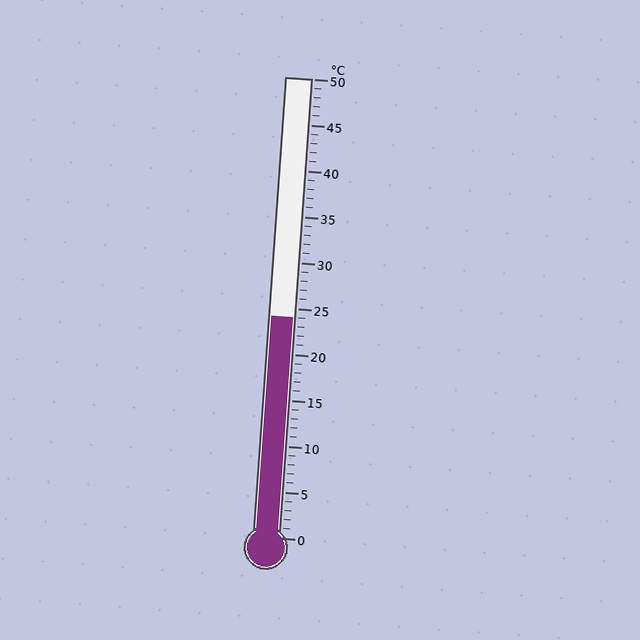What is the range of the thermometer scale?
The thermometer scale ranges from 0°C to 50°C.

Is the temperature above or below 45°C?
The temperature is below 45°C.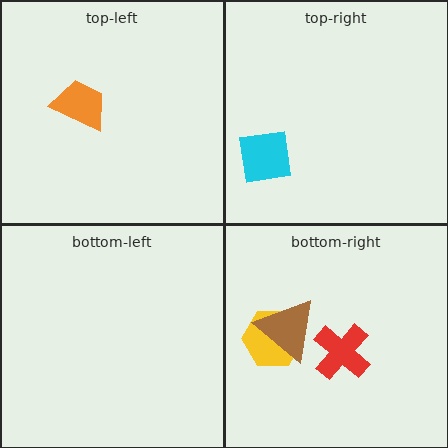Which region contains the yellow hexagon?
The bottom-right region.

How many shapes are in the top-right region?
1.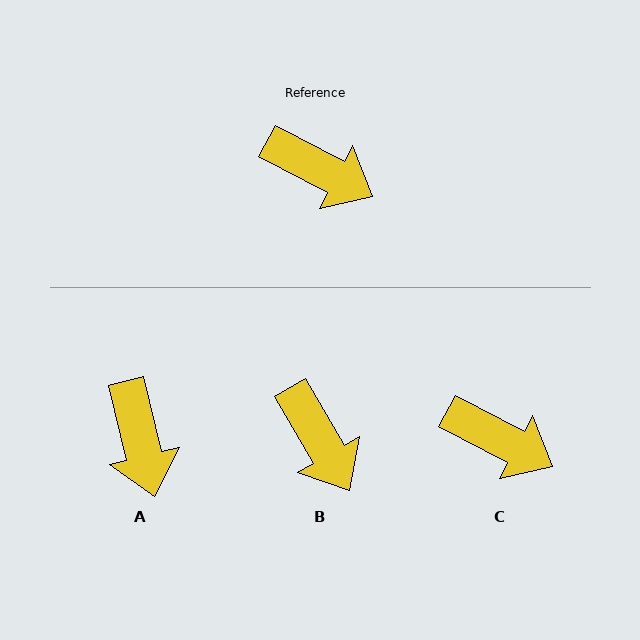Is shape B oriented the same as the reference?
No, it is off by about 32 degrees.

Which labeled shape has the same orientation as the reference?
C.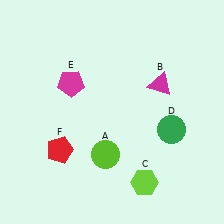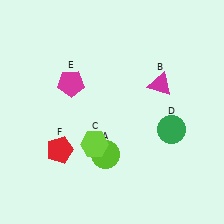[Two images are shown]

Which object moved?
The lime hexagon (C) moved left.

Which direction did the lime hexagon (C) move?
The lime hexagon (C) moved left.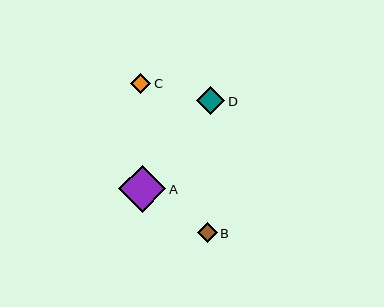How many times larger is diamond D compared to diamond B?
Diamond D is approximately 1.4 times the size of diamond B.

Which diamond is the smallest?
Diamond B is the smallest with a size of approximately 20 pixels.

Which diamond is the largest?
Diamond A is the largest with a size of approximately 47 pixels.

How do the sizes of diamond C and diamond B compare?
Diamond C and diamond B are approximately the same size.